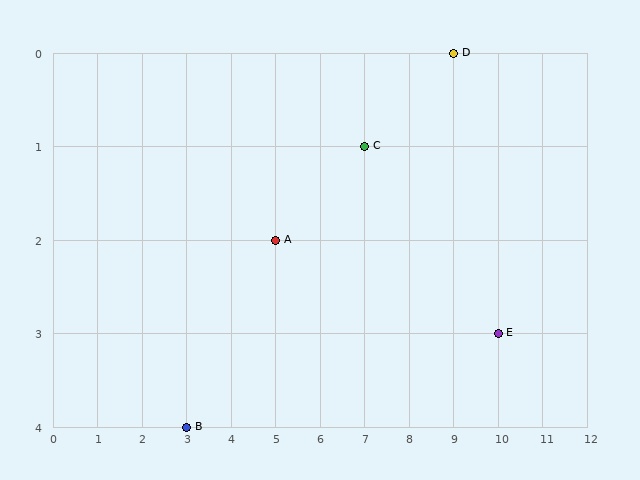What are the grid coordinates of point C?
Point C is at grid coordinates (7, 1).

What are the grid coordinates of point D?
Point D is at grid coordinates (9, 0).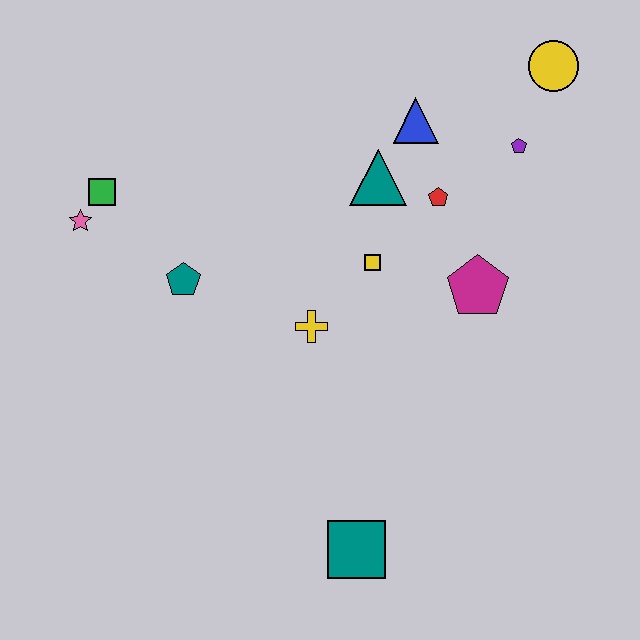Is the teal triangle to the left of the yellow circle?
Yes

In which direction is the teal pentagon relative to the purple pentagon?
The teal pentagon is to the left of the purple pentagon.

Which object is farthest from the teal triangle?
The teal square is farthest from the teal triangle.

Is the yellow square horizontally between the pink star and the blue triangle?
Yes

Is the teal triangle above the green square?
Yes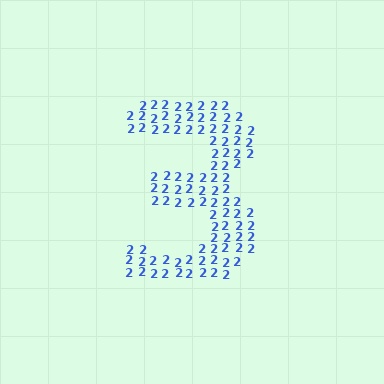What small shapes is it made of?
It is made of small digit 2's.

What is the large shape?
The large shape is the digit 3.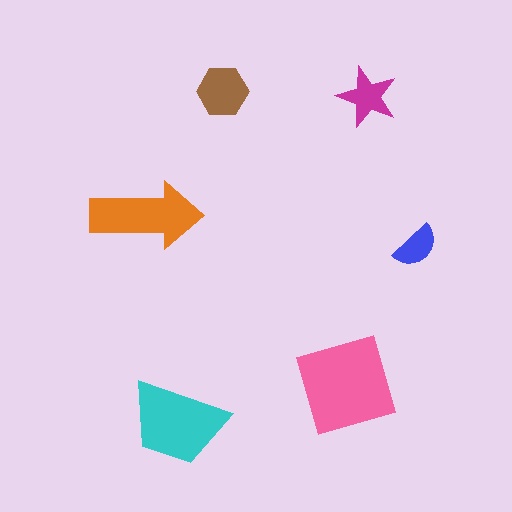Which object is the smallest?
The blue semicircle.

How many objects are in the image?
There are 6 objects in the image.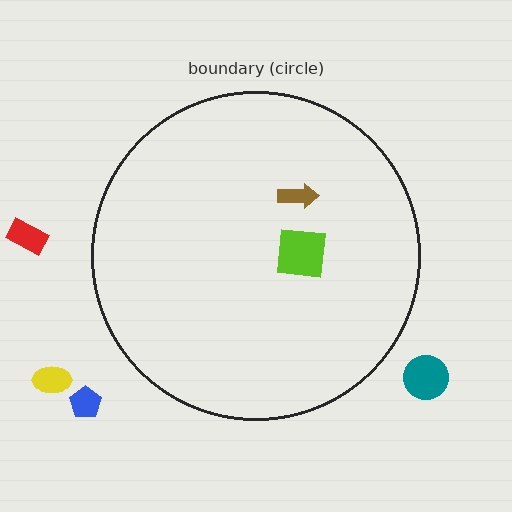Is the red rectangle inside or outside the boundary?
Outside.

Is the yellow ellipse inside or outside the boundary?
Outside.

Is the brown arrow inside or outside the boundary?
Inside.